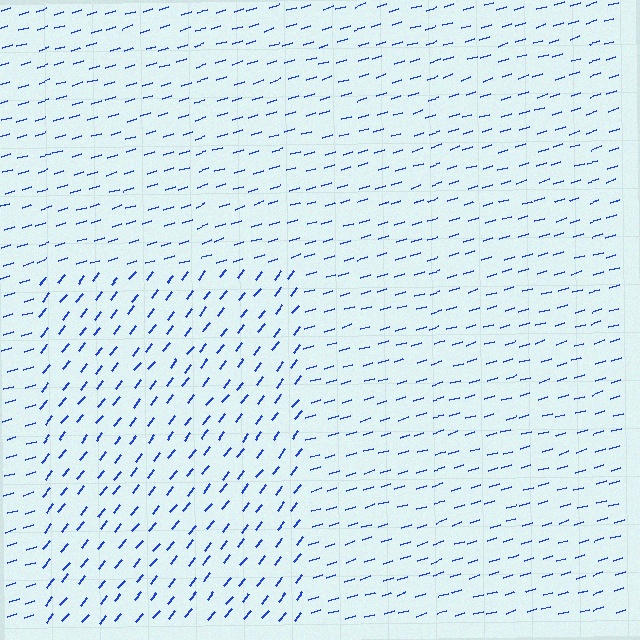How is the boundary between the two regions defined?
The boundary is defined purely by a change in line orientation (approximately 34 degrees difference). All lines are the same color and thickness.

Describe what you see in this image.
The image is filled with small blue line segments. A rectangle region in the image has lines oriented differently from the surrounding lines, creating a visible texture boundary.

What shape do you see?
I see a rectangle.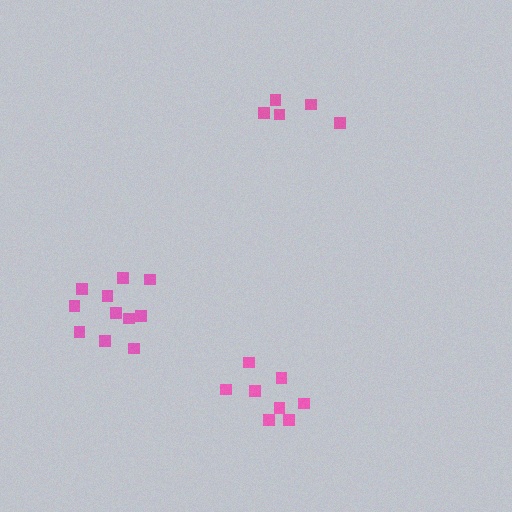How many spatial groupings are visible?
There are 3 spatial groupings.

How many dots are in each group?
Group 1: 11 dots, Group 2: 5 dots, Group 3: 8 dots (24 total).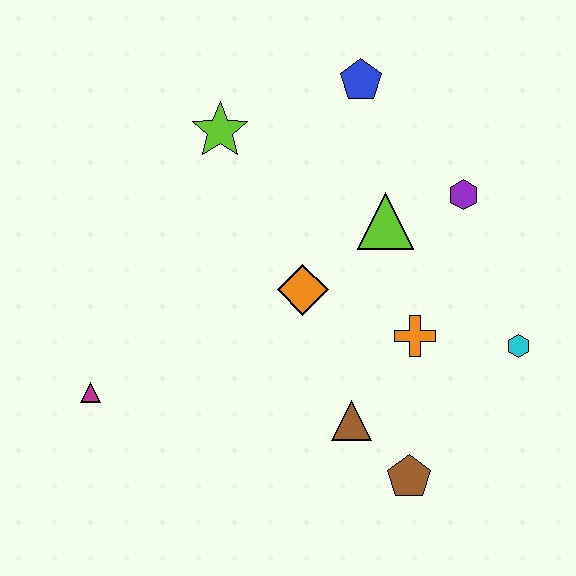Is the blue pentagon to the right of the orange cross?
No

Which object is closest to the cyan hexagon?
The orange cross is closest to the cyan hexagon.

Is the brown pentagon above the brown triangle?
No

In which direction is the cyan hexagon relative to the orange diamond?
The cyan hexagon is to the right of the orange diamond.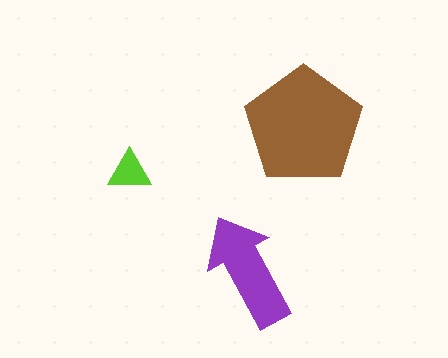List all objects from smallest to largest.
The lime triangle, the purple arrow, the brown pentagon.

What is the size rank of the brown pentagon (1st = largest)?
1st.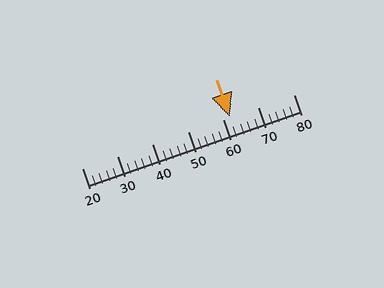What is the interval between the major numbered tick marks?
The major tick marks are spaced 10 units apart.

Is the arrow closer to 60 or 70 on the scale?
The arrow is closer to 60.